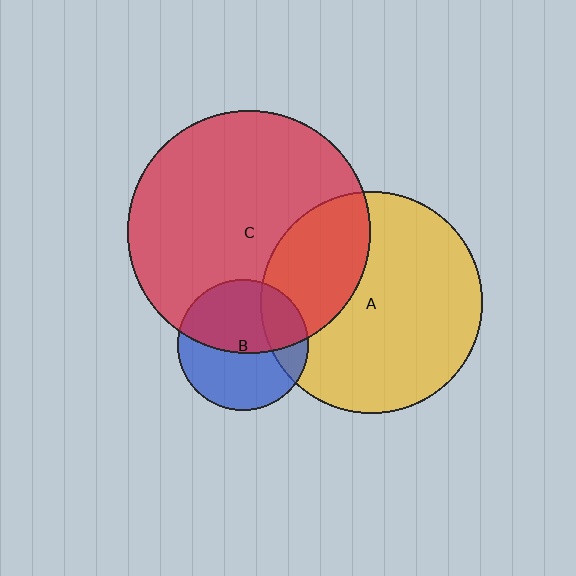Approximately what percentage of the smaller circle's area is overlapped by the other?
Approximately 50%.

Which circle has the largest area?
Circle C (red).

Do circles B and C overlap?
Yes.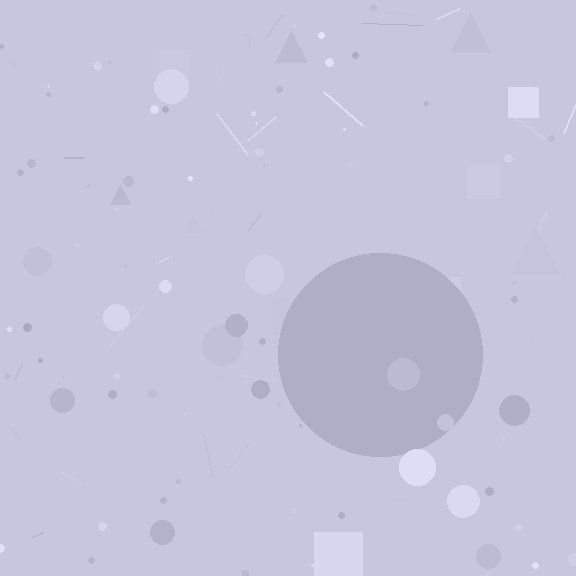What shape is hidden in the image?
A circle is hidden in the image.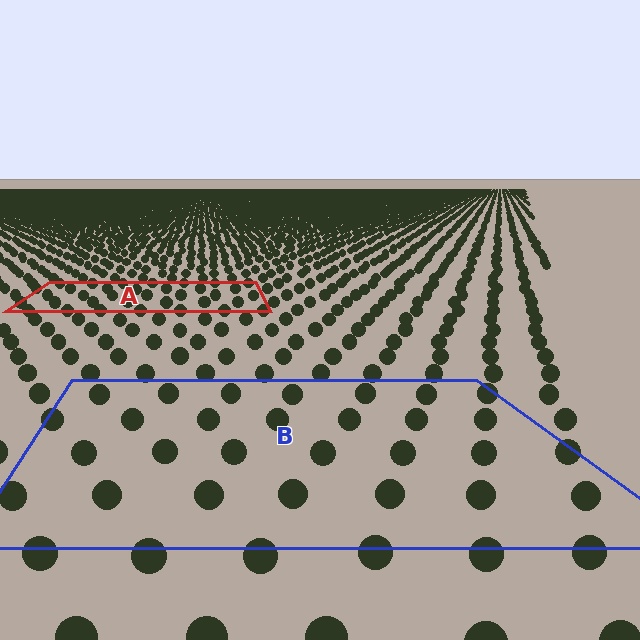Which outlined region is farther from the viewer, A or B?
Region A is farther from the viewer — the texture elements inside it appear smaller and more densely packed.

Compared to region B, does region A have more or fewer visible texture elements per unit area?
Region A has more texture elements per unit area — they are packed more densely because it is farther away.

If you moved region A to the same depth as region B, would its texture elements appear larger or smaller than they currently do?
They would appear larger. At a closer depth, the same texture elements are projected at a bigger on-screen size.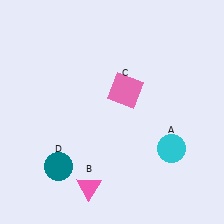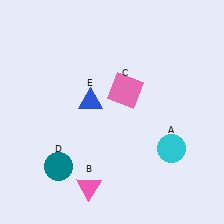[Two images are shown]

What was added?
A blue triangle (E) was added in Image 2.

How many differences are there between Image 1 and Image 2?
There is 1 difference between the two images.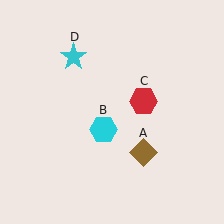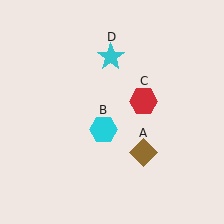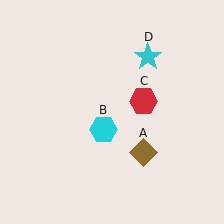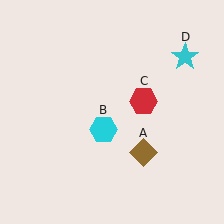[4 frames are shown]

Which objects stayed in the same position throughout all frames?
Brown diamond (object A) and cyan hexagon (object B) and red hexagon (object C) remained stationary.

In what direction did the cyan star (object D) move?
The cyan star (object D) moved right.